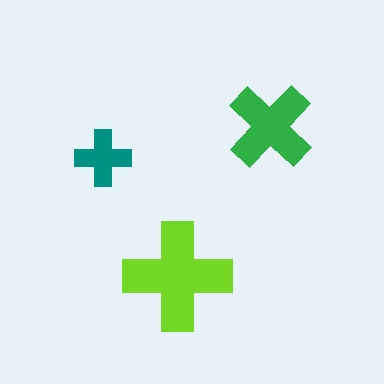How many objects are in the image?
There are 3 objects in the image.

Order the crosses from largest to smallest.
the lime one, the green one, the teal one.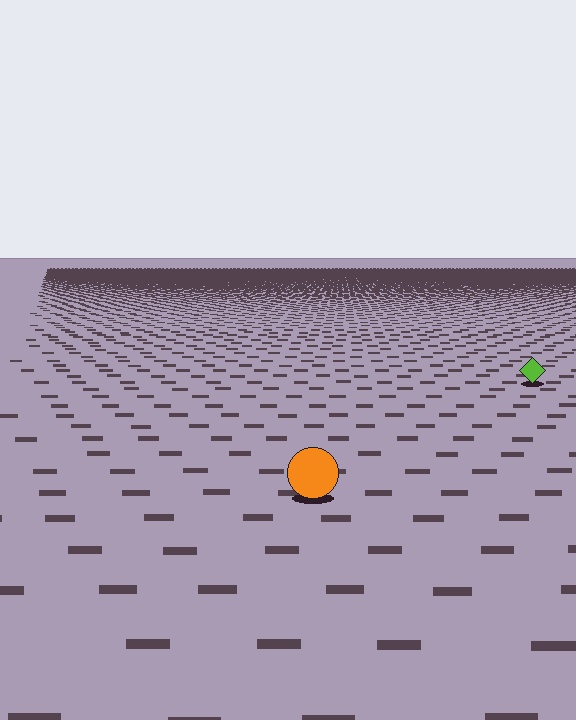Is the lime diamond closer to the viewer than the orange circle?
No. The orange circle is closer — you can tell from the texture gradient: the ground texture is coarser near it.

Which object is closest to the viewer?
The orange circle is closest. The texture marks near it are larger and more spread out.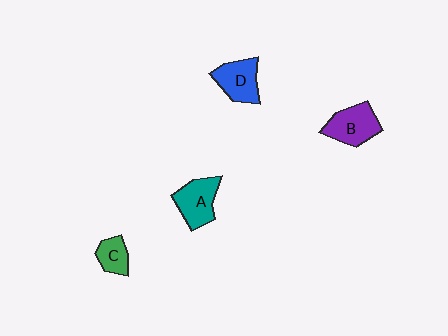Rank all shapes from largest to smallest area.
From largest to smallest: B (purple), A (teal), D (blue), C (green).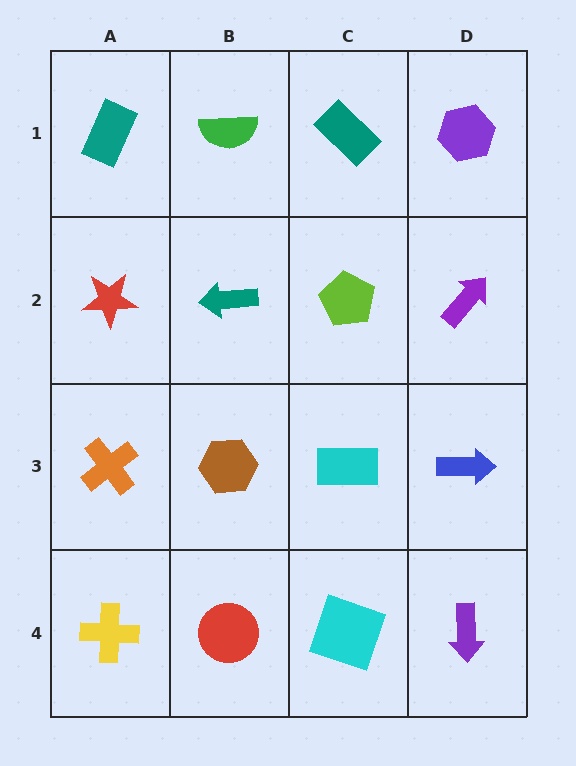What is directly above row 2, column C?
A teal rectangle.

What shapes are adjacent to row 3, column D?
A purple arrow (row 2, column D), a purple arrow (row 4, column D), a cyan rectangle (row 3, column C).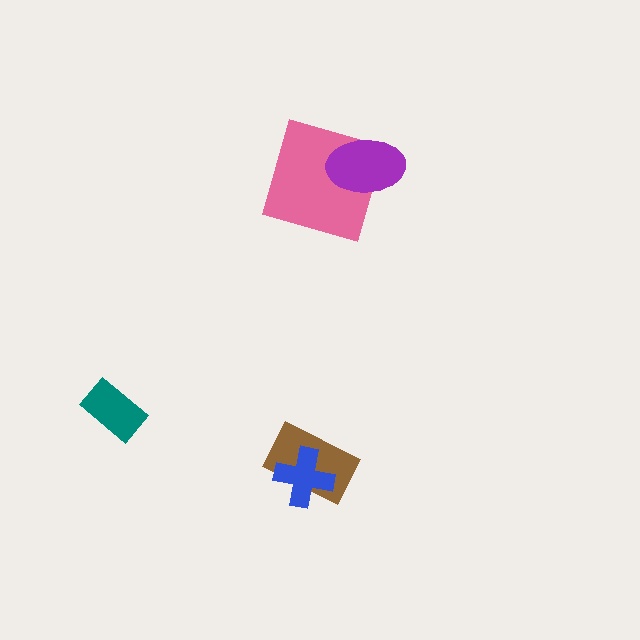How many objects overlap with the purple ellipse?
1 object overlaps with the purple ellipse.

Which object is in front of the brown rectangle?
The blue cross is in front of the brown rectangle.